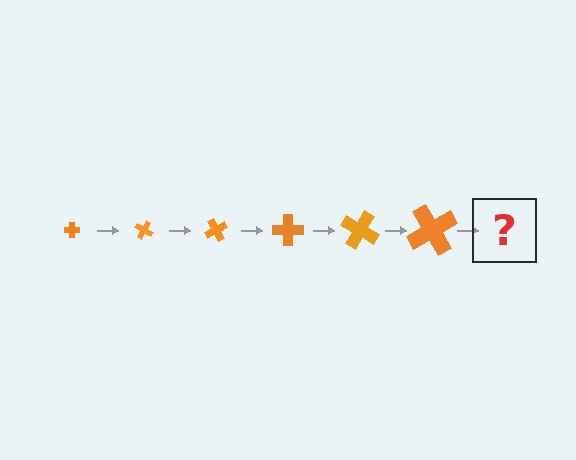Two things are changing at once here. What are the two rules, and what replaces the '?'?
The two rules are that the cross grows larger each step and it rotates 30 degrees each step. The '?' should be a cross, larger than the previous one and rotated 180 degrees from the start.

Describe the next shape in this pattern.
It should be a cross, larger than the previous one and rotated 180 degrees from the start.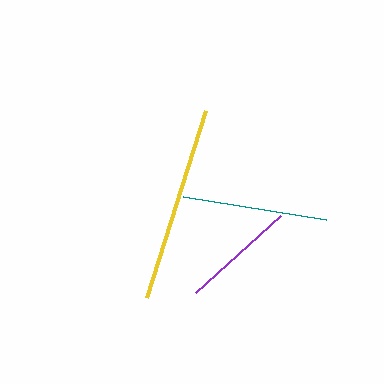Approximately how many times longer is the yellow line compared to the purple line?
The yellow line is approximately 1.7 times the length of the purple line.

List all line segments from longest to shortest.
From longest to shortest: yellow, teal, purple.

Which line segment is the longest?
The yellow line is the longest at approximately 196 pixels.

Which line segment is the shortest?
The purple line is the shortest at approximately 115 pixels.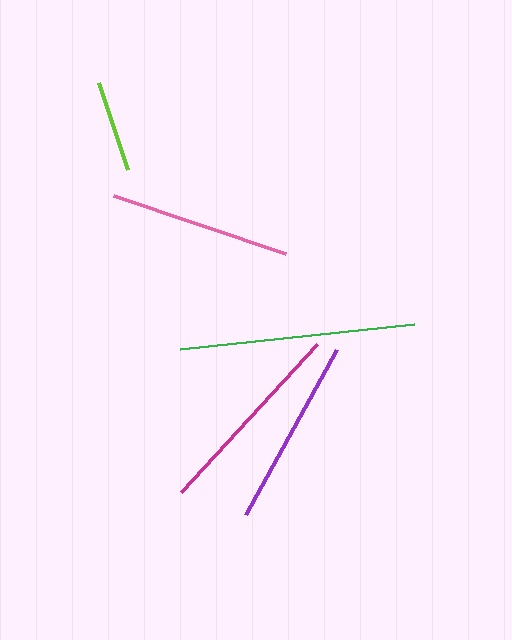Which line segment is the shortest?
The lime line is the shortest at approximately 92 pixels.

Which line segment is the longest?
The green line is the longest at approximately 236 pixels.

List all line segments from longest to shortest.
From longest to shortest: green, magenta, purple, pink, lime.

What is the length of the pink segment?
The pink segment is approximately 181 pixels long.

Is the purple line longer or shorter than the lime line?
The purple line is longer than the lime line.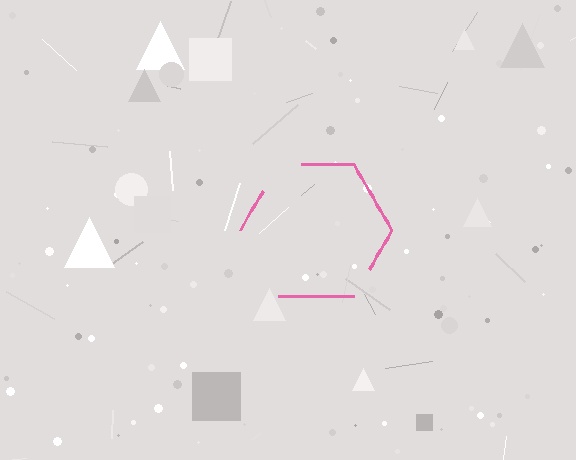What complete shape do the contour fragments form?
The contour fragments form a hexagon.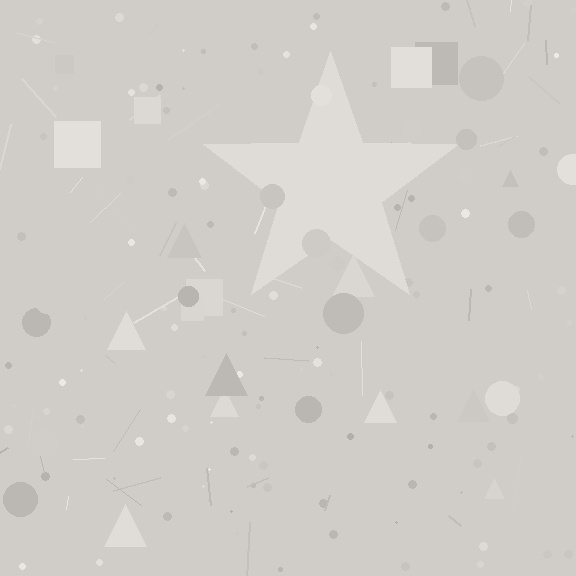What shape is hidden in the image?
A star is hidden in the image.